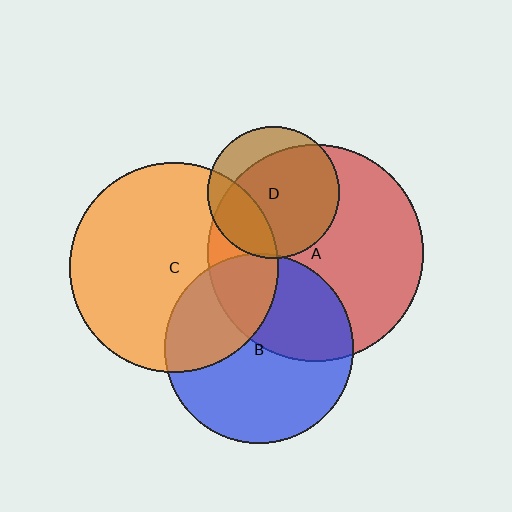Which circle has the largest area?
Circle A (red).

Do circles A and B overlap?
Yes.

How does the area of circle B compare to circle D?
Approximately 2.1 times.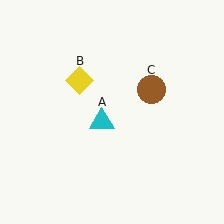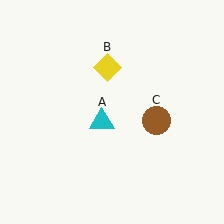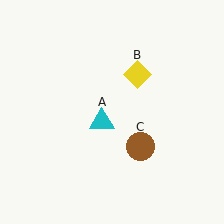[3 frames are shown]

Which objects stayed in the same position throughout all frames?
Cyan triangle (object A) remained stationary.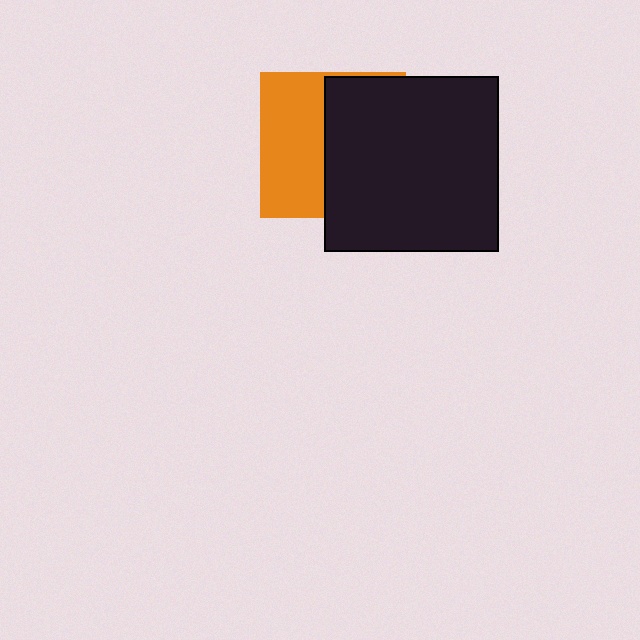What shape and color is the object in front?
The object in front is a black square.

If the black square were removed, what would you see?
You would see the complete orange square.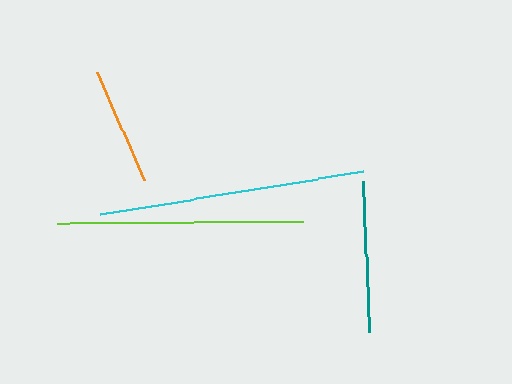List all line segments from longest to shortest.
From longest to shortest: cyan, lime, teal, orange.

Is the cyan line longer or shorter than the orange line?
The cyan line is longer than the orange line.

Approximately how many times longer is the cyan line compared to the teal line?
The cyan line is approximately 1.8 times the length of the teal line.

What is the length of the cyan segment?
The cyan segment is approximately 266 pixels long.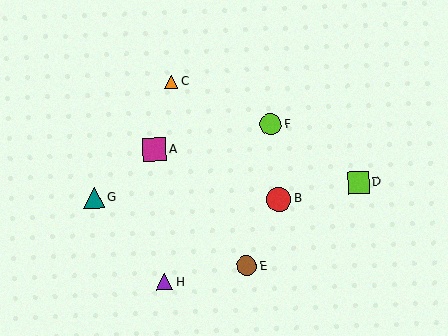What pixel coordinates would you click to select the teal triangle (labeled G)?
Click at (94, 198) to select the teal triangle G.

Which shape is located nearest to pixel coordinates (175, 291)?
The purple triangle (labeled H) at (165, 282) is nearest to that location.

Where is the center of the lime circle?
The center of the lime circle is at (271, 124).